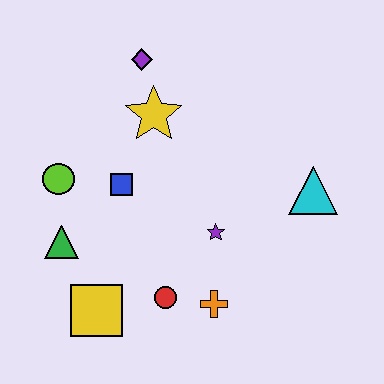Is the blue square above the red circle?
Yes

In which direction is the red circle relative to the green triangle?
The red circle is to the right of the green triangle.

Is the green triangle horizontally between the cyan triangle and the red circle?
No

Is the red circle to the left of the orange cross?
Yes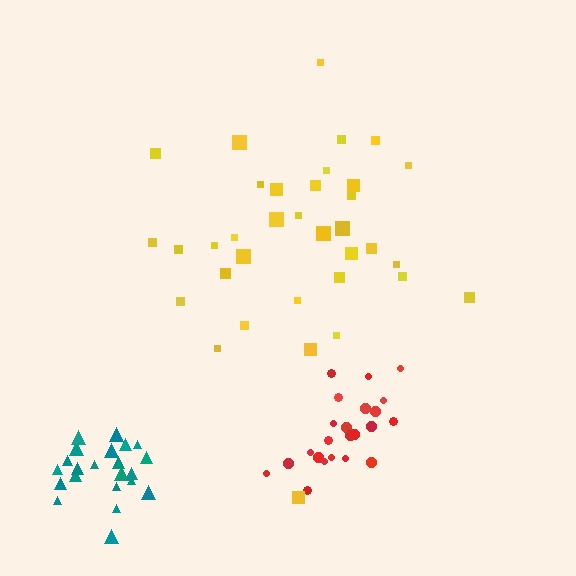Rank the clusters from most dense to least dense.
teal, red, yellow.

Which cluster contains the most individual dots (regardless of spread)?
Yellow (35).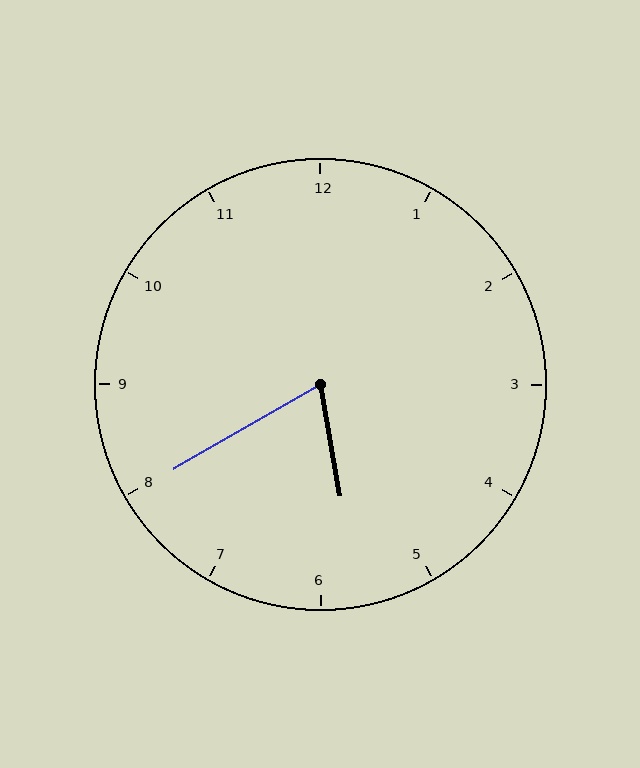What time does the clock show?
5:40.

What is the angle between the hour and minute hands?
Approximately 70 degrees.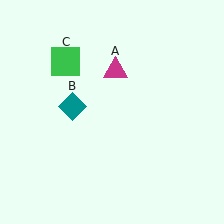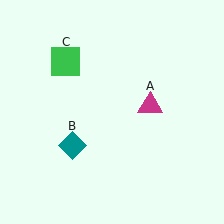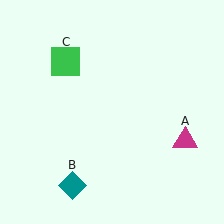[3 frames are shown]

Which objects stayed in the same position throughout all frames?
Green square (object C) remained stationary.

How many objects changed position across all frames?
2 objects changed position: magenta triangle (object A), teal diamond (object B).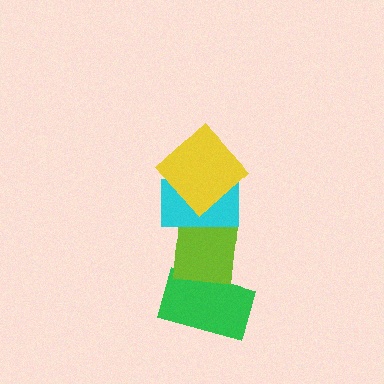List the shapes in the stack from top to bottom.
From top to bottom: the yellow diamond, the cyan rectangle, the lime square, the green rectangle.